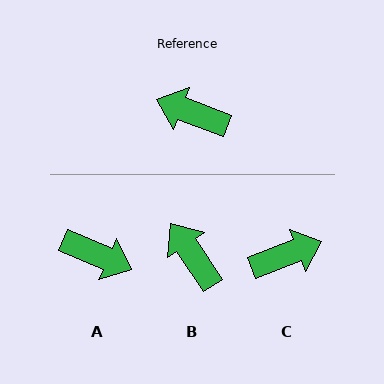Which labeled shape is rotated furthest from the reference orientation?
A, about 177 degrees away.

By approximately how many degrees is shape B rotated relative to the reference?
Approximately 35 degrees clockwise.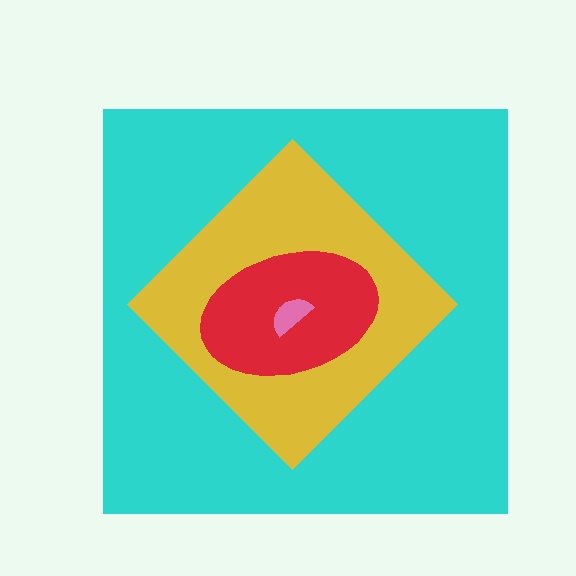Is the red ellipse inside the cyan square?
Yes.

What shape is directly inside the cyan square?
The yellow diamond.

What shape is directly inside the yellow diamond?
The red ellipse.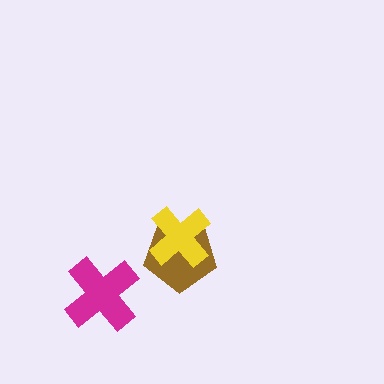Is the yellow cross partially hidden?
No, no other shape covers it.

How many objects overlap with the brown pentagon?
1 object overlaps with the brown pentagon.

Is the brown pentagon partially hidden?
Yes, it is partially covered by another shape.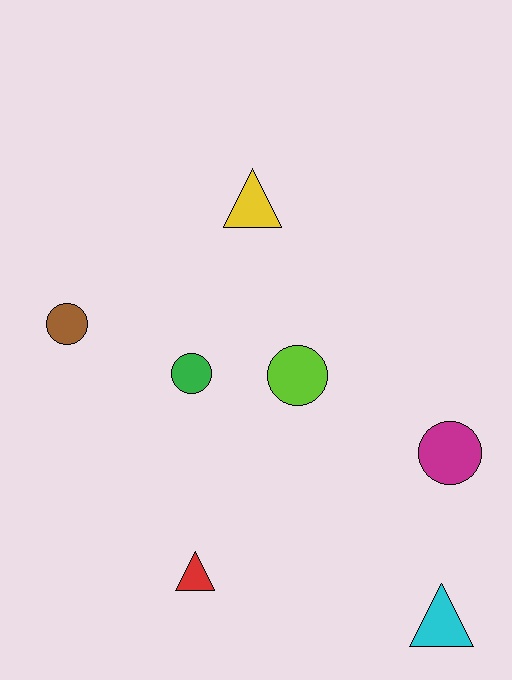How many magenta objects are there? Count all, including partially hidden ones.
There is 1 magenta object.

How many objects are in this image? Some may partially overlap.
There are 7 objects.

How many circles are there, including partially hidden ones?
There are 4 circles.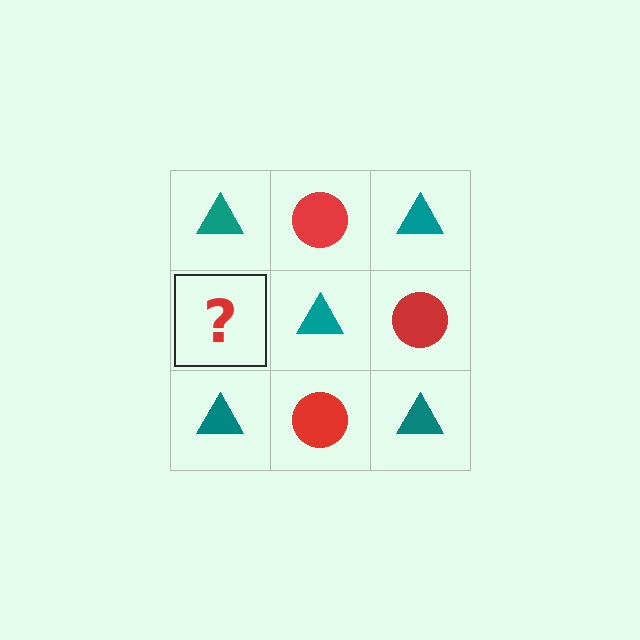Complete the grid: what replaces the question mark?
The question mark should be replaced with a red circle.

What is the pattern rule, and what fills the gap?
The rule is that it alternates teal triangle and red circle in a checkerboard pattern. The gap should be filled with a red circle.